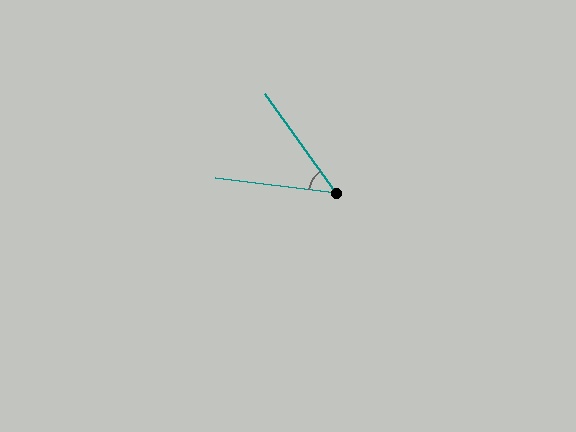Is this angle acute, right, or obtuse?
It is acute.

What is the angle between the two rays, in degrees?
Approximately 47 degrees.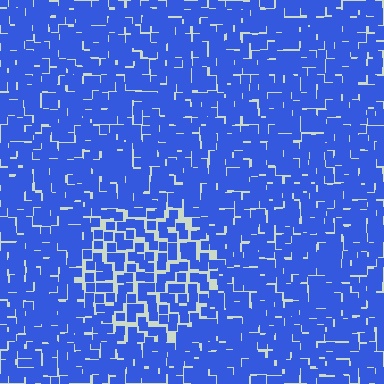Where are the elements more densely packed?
The elements are more densely packed outside the circle boundary.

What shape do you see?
I see a circle.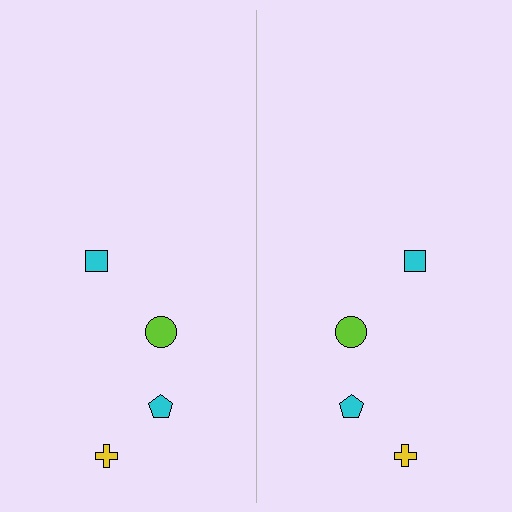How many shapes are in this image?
There are 8 shapes in this image.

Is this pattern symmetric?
Yes, this pattern has bilateral (reflection) symmetry.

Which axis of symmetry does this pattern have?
The pattern has a vertical axis of symmetry running through the center of the image.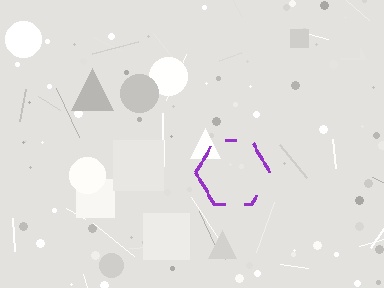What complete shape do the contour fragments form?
The contour fragments form a hexagon.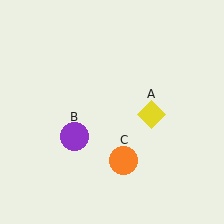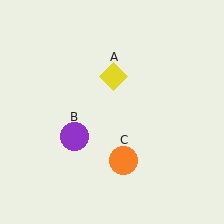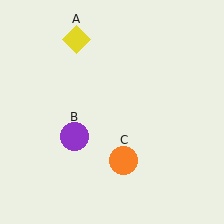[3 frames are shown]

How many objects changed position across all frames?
1 object changed position: yellow diamond (object A).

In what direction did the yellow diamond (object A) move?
The yellow diamond (object A) moved up and to the left.